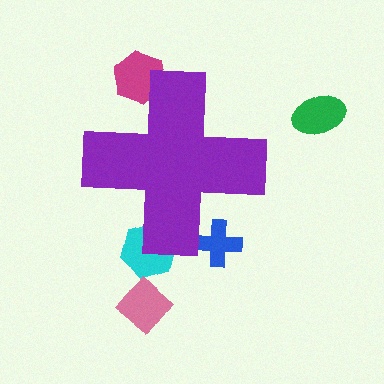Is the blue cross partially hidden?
Yes, the blue cross is partially hidden behind the purple cross.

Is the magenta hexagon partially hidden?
Yes, the magenta hexagon is partially hidden behind the purple cross.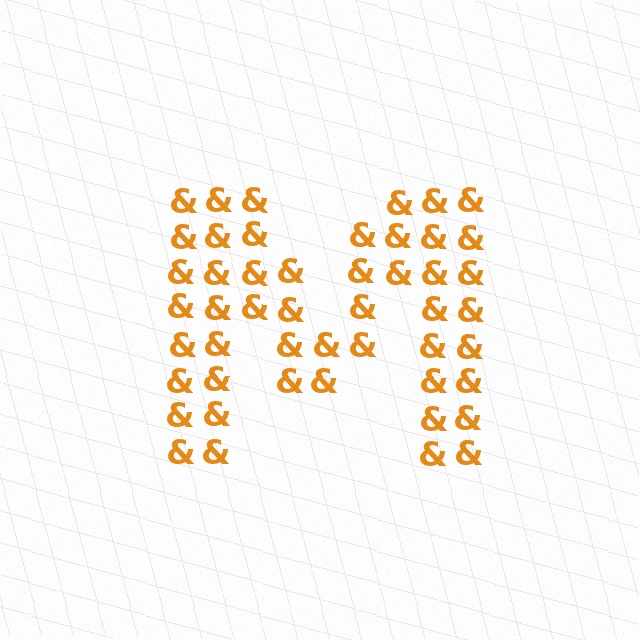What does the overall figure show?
The overall figure shows the letter M.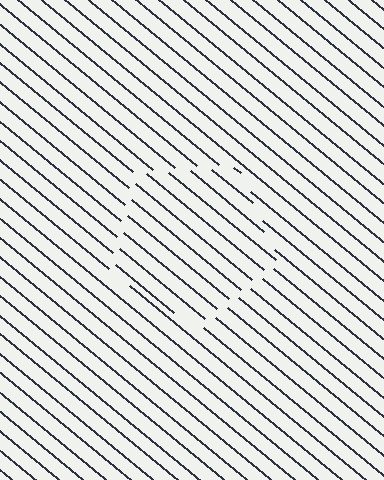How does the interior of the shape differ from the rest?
The interior of the shape contains the same grating, shifted by half a period — the contour is defined by the phase discontinuity where line-ends from the inner and outer gratings abut.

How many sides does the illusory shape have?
5 sides — the line-ends trace a pentagon.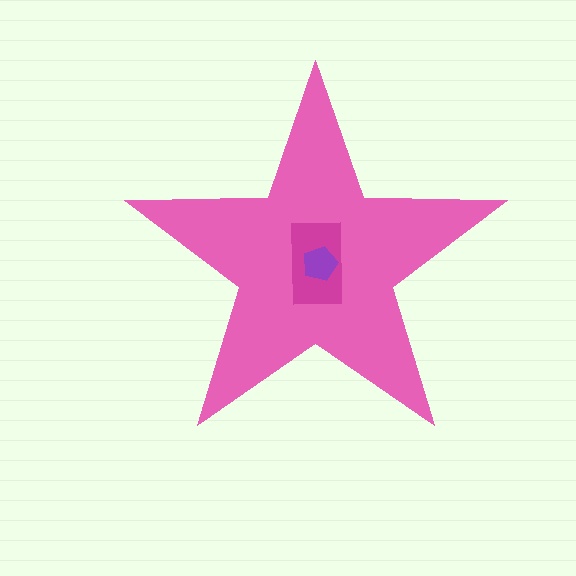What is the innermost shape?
The purple pentagon.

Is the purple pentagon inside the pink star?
Yes.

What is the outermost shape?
The pink star.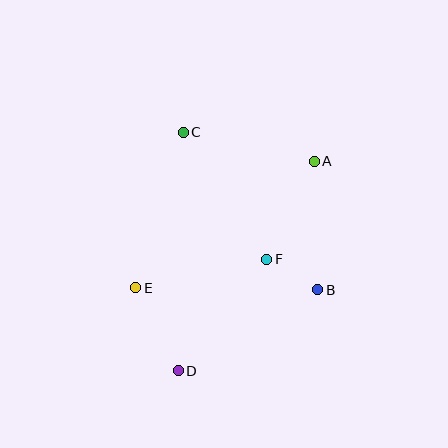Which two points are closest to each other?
Points B and F are closest to each other.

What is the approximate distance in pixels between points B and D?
The distance between B and D is approximately 162 pixels.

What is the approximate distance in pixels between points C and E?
The distance between C and E is approximately 163 pixels.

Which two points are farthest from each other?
Points A and D are farthest from each other.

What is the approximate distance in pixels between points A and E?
The distance between A and E is approximately 219 pixels.